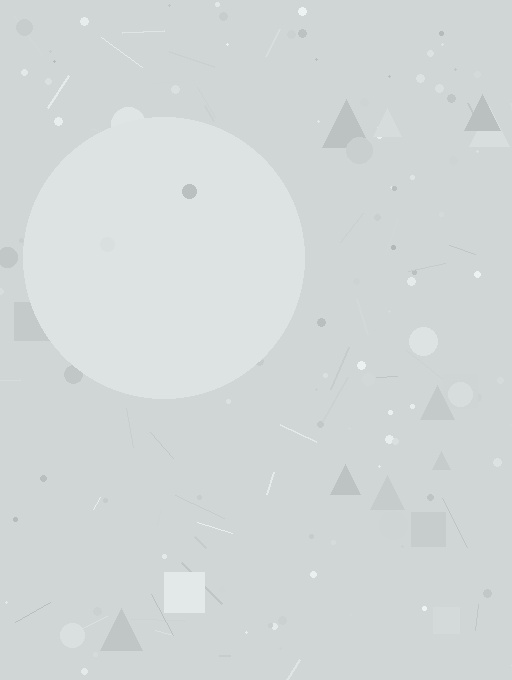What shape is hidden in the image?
A circle is hidden in the image.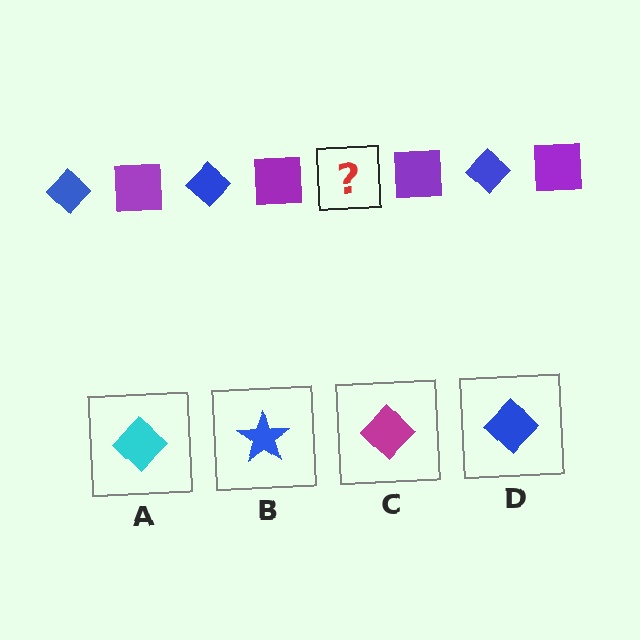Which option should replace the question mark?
Option D.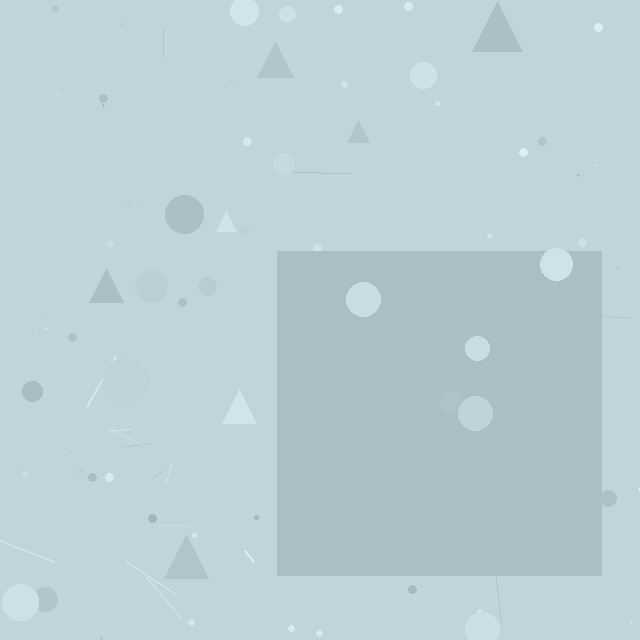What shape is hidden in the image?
A square is hidden in the image.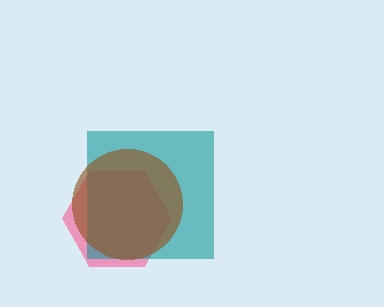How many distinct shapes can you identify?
There are 3 distinct shapes: a pink hexagon, a teal square, a brown circle.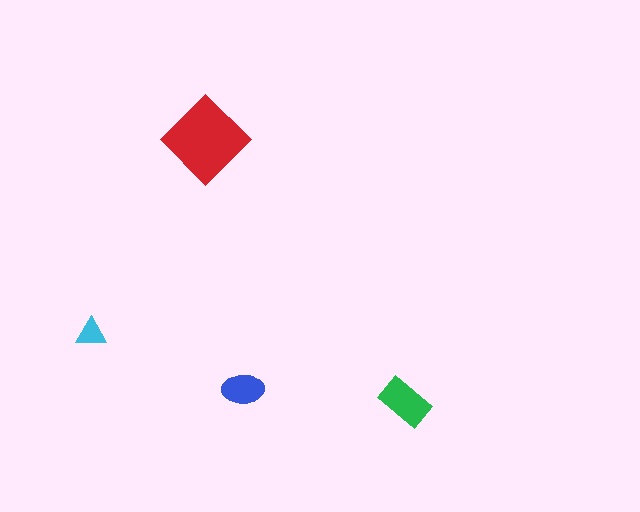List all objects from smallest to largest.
The cyan triangle, the blue ellipse, the green rectangle, the red diamond.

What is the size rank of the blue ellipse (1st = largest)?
3rd.